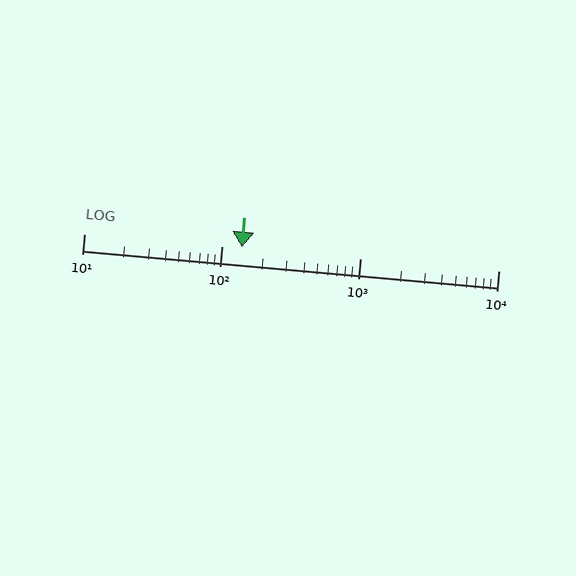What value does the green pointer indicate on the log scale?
The pointer indicates approximately 140.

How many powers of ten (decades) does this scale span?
The scale spans 3 decades, from 10 to 10000.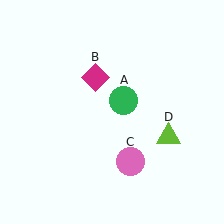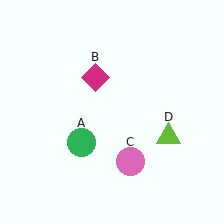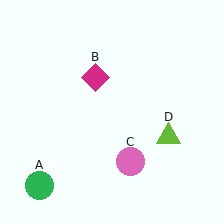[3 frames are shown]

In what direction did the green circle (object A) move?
The green circle (object A) moved down and to the left.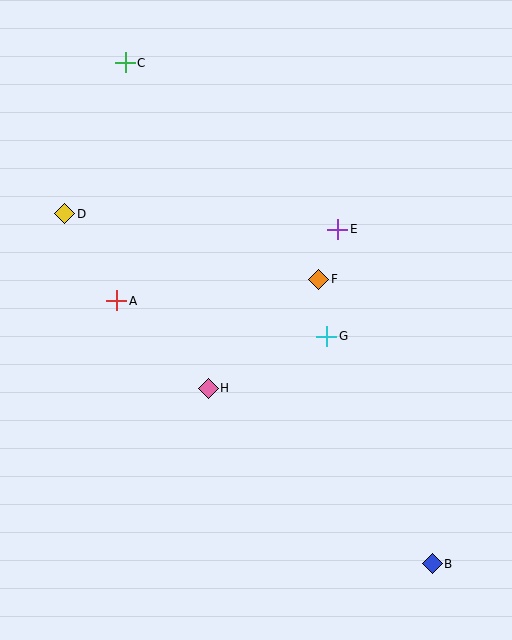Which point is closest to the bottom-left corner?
Point H is closest to the bottom-left corner.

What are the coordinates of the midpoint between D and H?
The midpoint between D and H is at (137, 301).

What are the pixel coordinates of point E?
Point E is at (338, 229).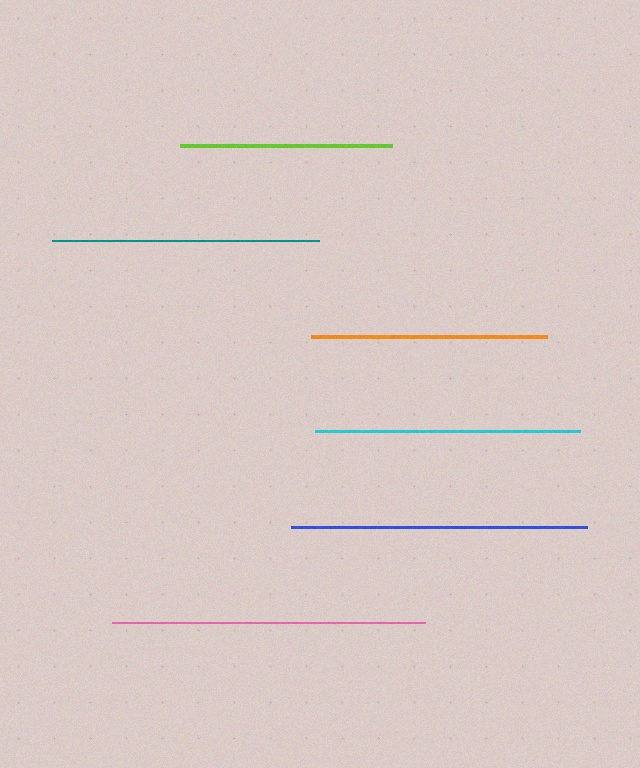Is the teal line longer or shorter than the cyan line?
The teal line is longer than the cyan line.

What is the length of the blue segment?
The blue segment is approximately 296 pixels long.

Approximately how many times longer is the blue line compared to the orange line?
The blue line is approximately 1.3 times the length of the orange line.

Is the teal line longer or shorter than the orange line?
The teal line is longer than the orange line.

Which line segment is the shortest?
The lime line is the shortest at approximately 211 pixels.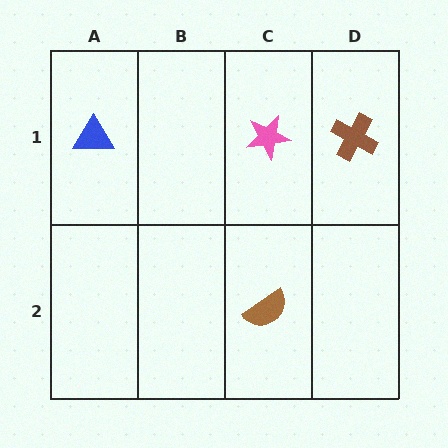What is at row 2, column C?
A brown semicircle.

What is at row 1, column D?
A brown cross.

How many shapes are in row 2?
1 shape.